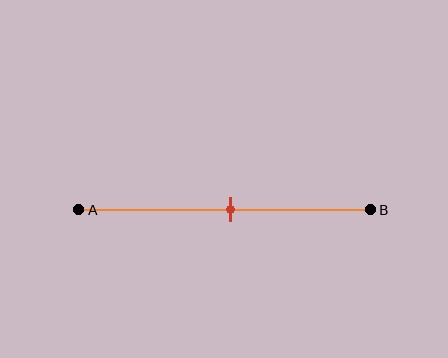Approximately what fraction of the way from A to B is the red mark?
The red mark is approximately 50% of the way from A to B.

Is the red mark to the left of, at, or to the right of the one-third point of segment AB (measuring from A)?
The red mark is to the right of the one-third point of segment AB.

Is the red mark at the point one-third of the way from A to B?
No, the mark is at about 50% from A, not at the 33% one-third point.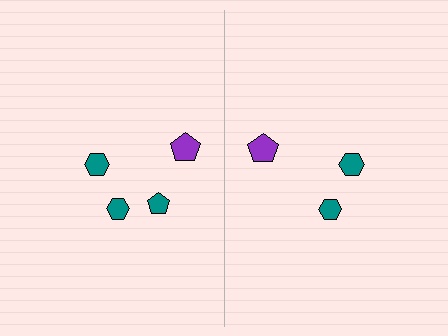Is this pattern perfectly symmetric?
No, the pattern is not perfectly symmetric. A teal pentagon is missing from the right side.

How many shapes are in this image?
There are 7 shapes in this image.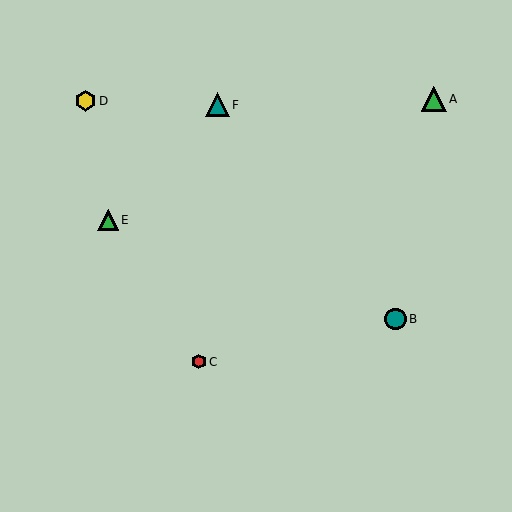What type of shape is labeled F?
Shape F is a teal triangle.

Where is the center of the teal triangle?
The center of the teal triangle is at (217, 105).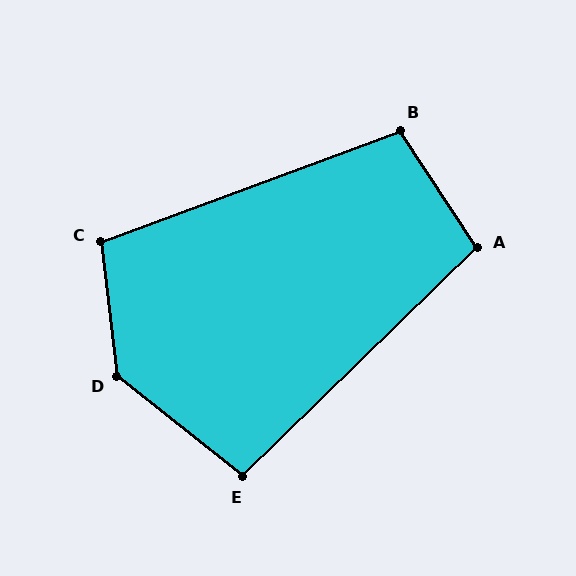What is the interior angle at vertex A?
Approximately 101 degrees (obtuse).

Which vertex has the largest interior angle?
D, at approximately 135 degrees.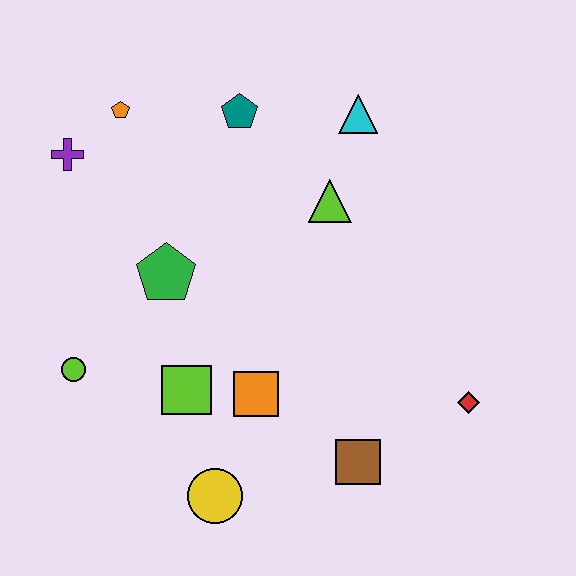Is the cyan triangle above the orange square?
Yes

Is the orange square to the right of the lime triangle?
No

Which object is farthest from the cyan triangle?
The yellow circle is farthest from the cyan triangle.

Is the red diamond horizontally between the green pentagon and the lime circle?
No